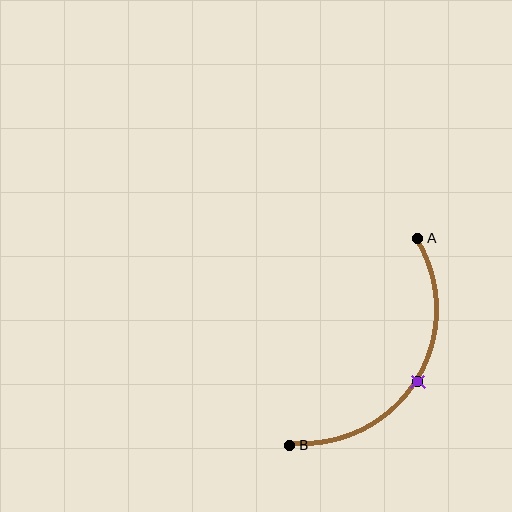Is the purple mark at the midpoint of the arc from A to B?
Yes. The purple mark lies on the arc at equal arc-length from both A and B — it is the arc midpoint.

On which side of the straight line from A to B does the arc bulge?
The arc bulges to the right of the straight line connecting A and B.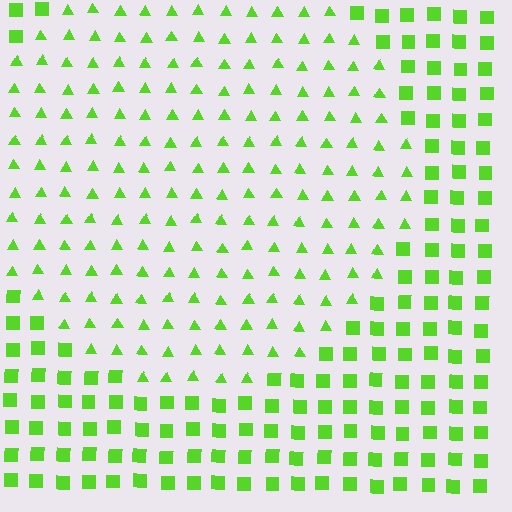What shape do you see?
I see a circle.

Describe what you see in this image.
The image is filled with small lime elements arranged in a uniform grid. A circle-shaped region contains triangles, while the surrounding area contains squares. The boundary is defined purely by the change in element shape.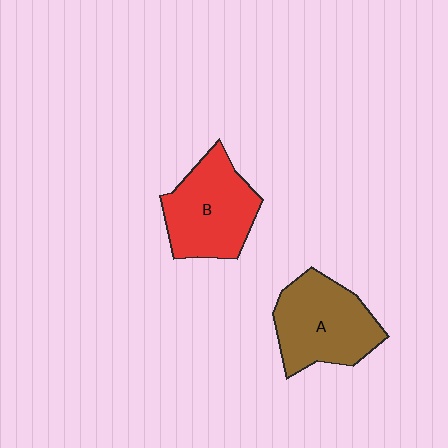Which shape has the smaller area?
Shape B (red).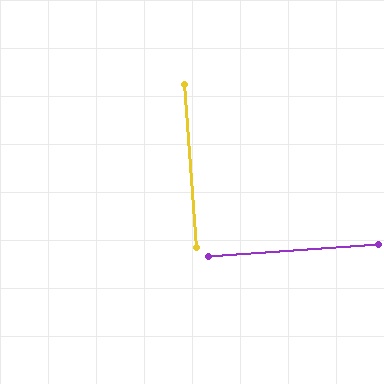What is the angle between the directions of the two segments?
Approximately 90 degrees.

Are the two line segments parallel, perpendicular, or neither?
Perpendicular — they meet at approximately 90°.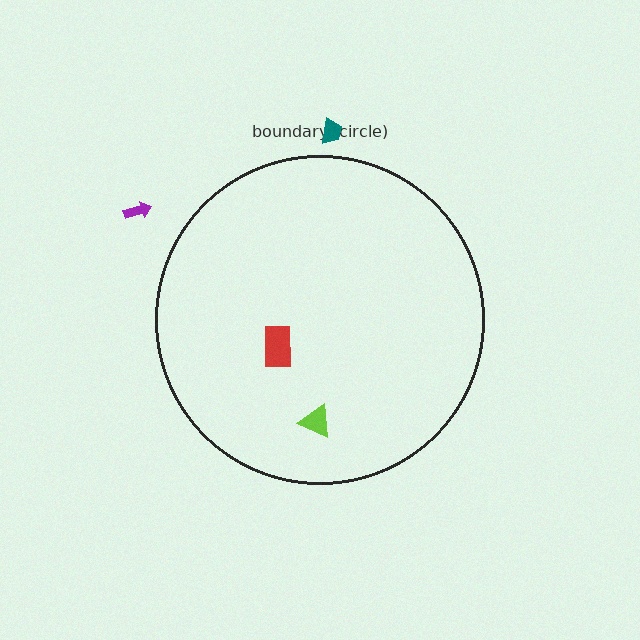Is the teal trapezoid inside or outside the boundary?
Outside.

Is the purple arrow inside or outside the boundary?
Outside.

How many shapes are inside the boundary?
2 inside, 2 outside.